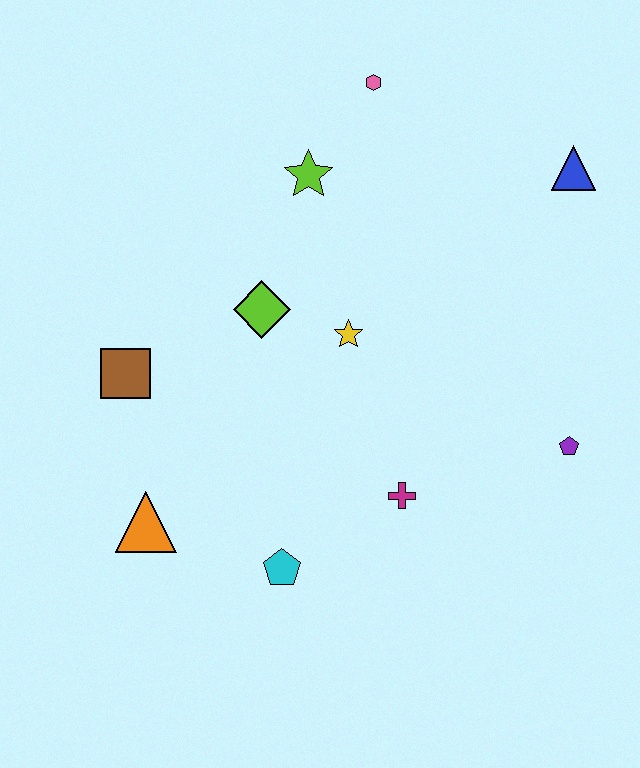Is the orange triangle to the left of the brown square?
No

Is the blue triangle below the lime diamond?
No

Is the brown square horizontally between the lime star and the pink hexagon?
No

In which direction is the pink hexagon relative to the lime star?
The pink hexagon is above the lime star.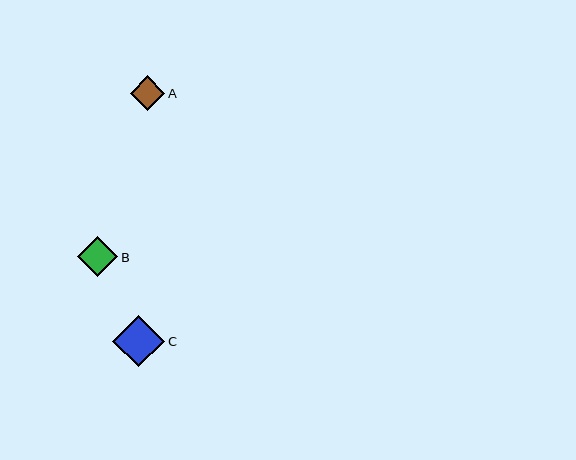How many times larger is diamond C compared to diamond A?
Diamond C is approximately 1.5 times the size of diamond A.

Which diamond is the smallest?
Diamond A is the smallest with a size of approximately 35 pixels.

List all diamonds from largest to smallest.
From largest to smallest: C, B, A.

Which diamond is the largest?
Diamond C is the largest with a size of approximately 52 pixels.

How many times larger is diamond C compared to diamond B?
Diamond C is approximately 1.3 times the size of diamond B.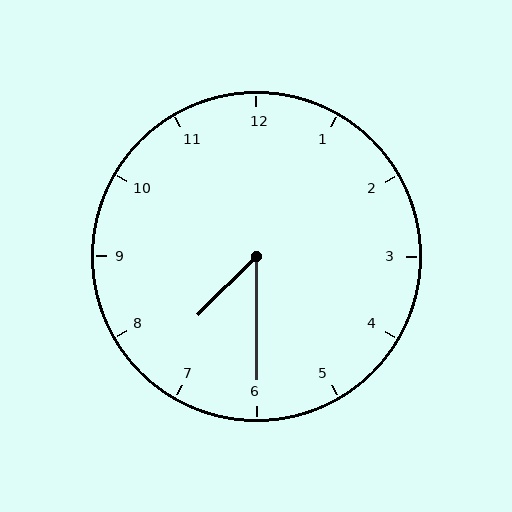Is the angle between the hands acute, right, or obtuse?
It is acute.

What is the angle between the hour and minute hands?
Approximately 45 degrees.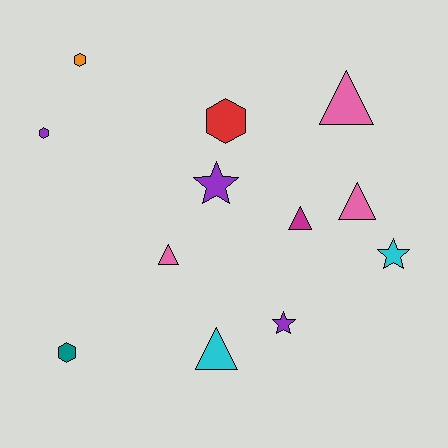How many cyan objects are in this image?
There are 2 cyan objects.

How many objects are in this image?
There are 12 objects.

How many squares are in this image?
There are no squares.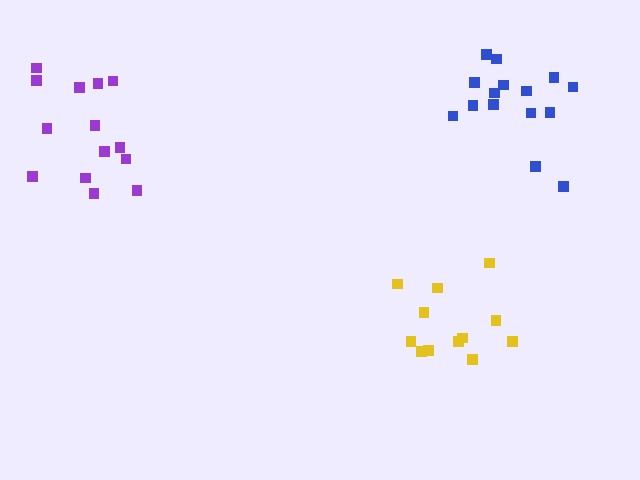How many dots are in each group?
Group 1: 14 dots, Group 2: 15 dots, Group 3: 12 dots (41 total).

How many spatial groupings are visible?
There are 3 spatial groupings.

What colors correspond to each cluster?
The clusters are colored: purple, blue, yellow.